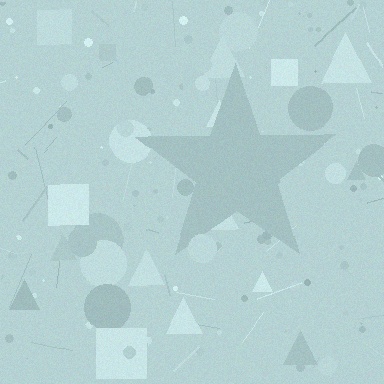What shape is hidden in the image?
A star is hidden in the image.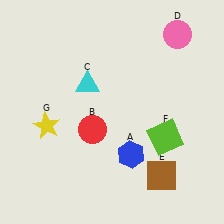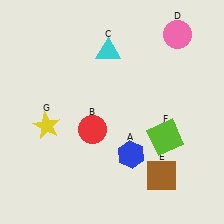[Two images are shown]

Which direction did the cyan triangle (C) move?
The cyan triangle (C) moved up.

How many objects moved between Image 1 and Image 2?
1 object moved between the two images.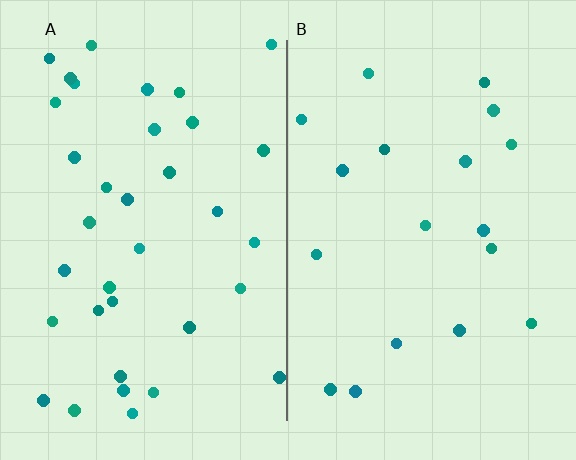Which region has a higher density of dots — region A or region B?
A (the left).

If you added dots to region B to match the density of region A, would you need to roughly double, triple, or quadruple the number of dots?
Approximately double.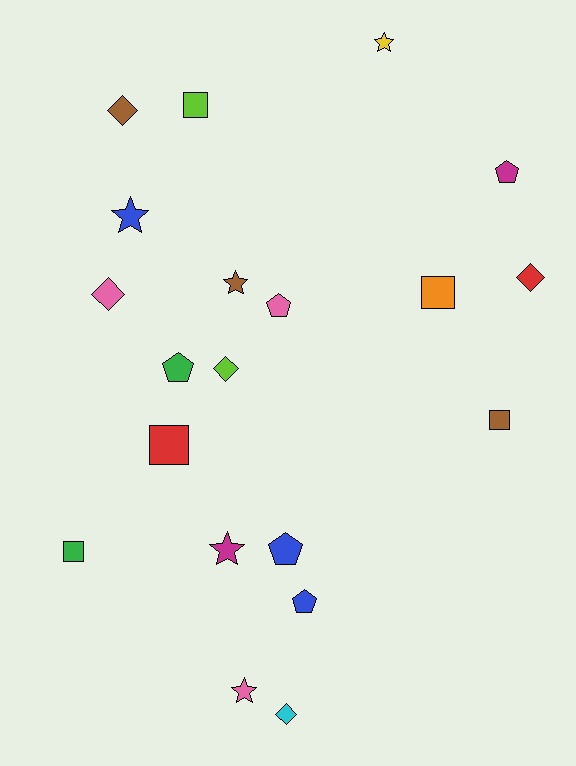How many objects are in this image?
There are 20 objects.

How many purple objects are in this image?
There are no purple objects.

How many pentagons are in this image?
There are 5 pentagons.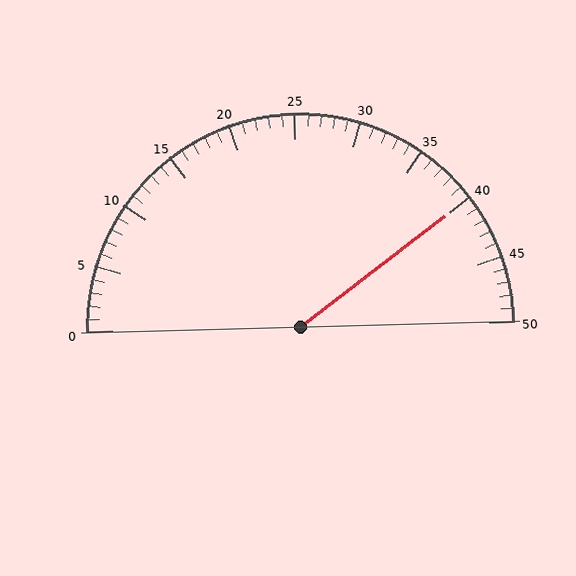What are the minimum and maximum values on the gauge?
The gauge ranges from 0 to 50.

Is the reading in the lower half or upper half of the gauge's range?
The reading is in the upper half of the range (0 to 50).